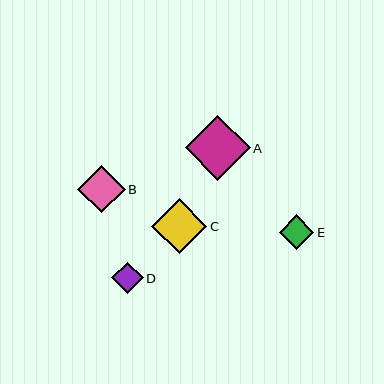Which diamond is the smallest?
Diamond D is the smallest with a size of approximately 32 pixels.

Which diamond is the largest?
Diamond A is the largest with a size of approximately 65 pixels.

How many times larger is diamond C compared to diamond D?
Diamond C is approximately 1.7 times the size of diamond D.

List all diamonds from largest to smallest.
From largest to smallest: A, C, B, E, D.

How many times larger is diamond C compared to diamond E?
Diamond C is approximately 1.6 times the size of diamond E.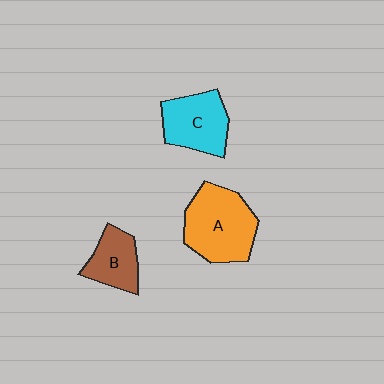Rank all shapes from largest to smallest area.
From largest to smallest: A (orange), C (cyan), B (brown).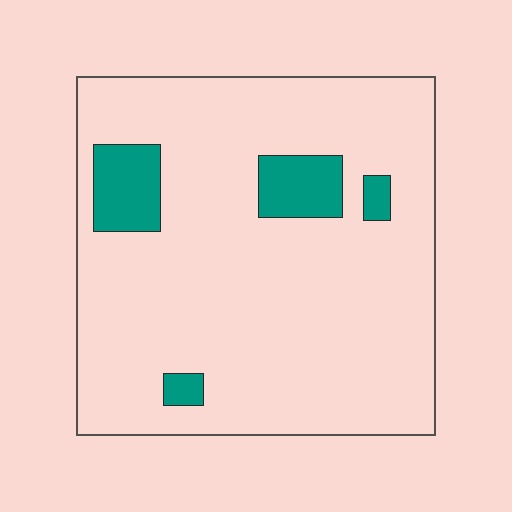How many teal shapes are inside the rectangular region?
4.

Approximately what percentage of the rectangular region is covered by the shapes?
Approximately 10%.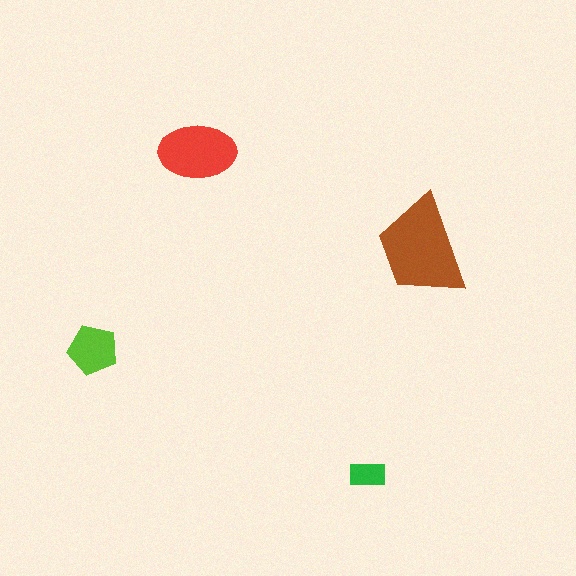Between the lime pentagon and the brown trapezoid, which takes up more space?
The brown trapezoid.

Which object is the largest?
The brown trapezoid.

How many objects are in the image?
There are 4 objects in the image.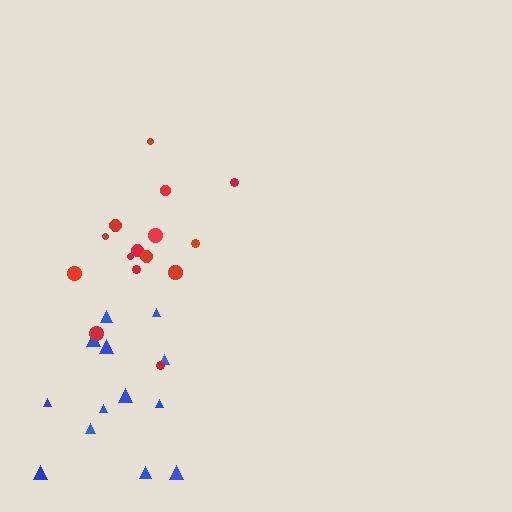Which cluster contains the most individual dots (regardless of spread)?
Red (15).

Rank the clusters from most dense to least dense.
red, blue.